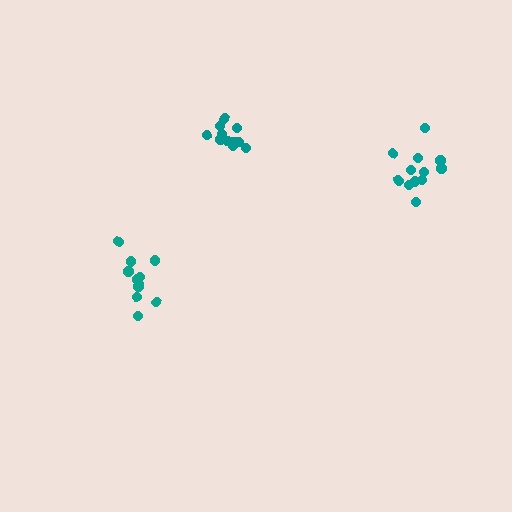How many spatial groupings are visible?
There are 3 spatial groupings.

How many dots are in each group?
Group 1: 11 dots, Group 2: 11 dots, Group 3: 13 dots (35 total).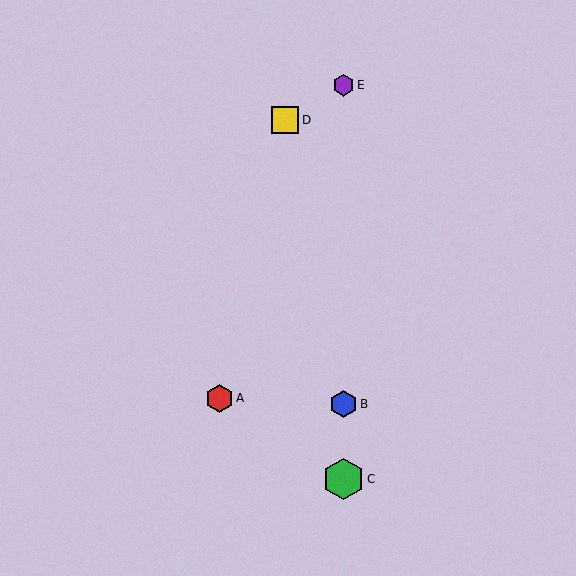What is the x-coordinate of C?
Object C is at x≈344.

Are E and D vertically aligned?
No, E is at x≈344 and D is at x≈285.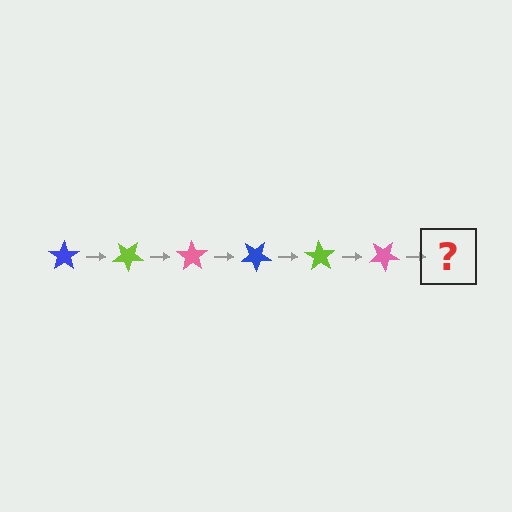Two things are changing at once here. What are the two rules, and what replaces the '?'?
The two rules are that it rotates 35 degrees each step and the color cycles through blue, lime, and pink. The '?' should be a blue star, rotated 210 degrees from the start.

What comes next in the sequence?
The next element should be a blue star, rotated 210 degrees from the start.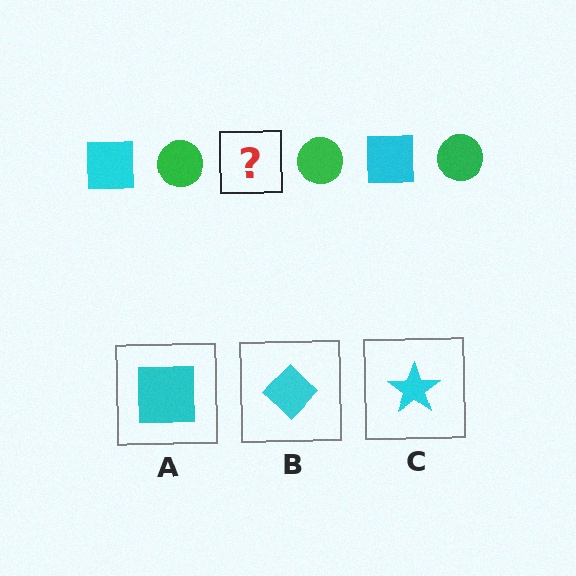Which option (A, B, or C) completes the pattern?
A.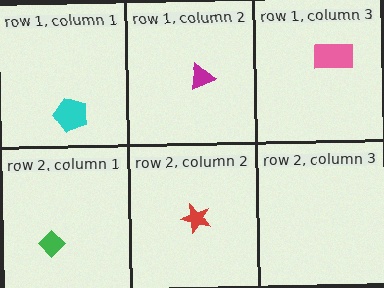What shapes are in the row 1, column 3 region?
The pink rectangle.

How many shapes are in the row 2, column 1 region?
1.